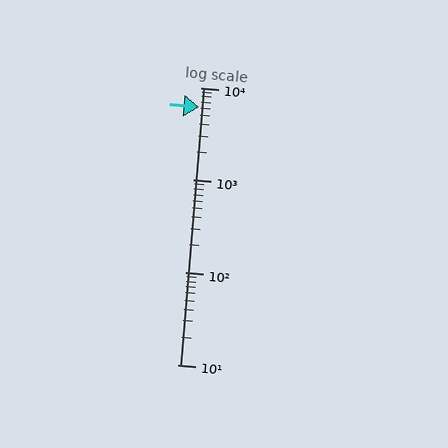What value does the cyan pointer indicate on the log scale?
The pointer indicates approximately 6100.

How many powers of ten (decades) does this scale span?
The scale spans 3 decades, from 10 to 10000.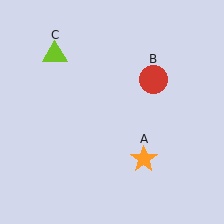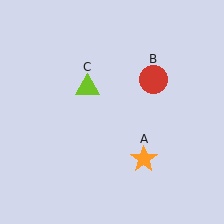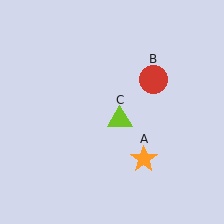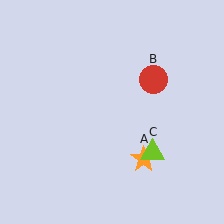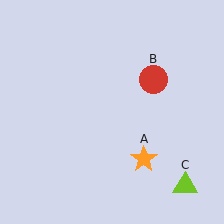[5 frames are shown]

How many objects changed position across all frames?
1 object changed position: lime triangle (object C).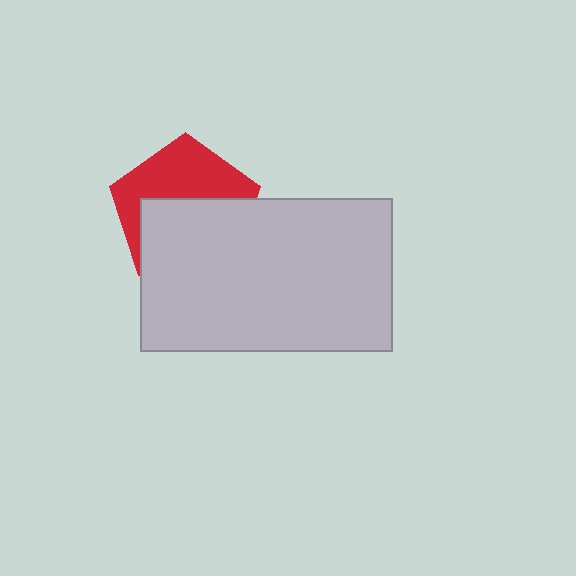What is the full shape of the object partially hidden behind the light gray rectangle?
The partially hidden object is a red pentagon.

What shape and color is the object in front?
The object in front is a light gray rectangle.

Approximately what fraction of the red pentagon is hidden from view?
Roughly 54% of the red pentagon is hidden behind the light gray rectangle.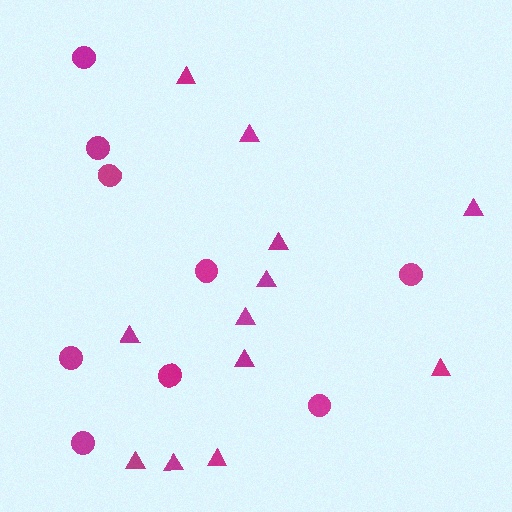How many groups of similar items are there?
There are 2 groups: one group of circles (9) and one group of triangles (12).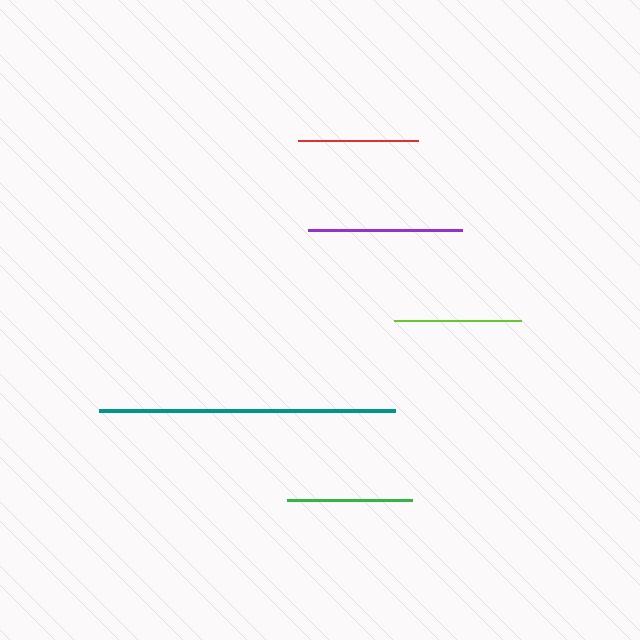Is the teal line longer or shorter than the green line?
The teal line is longer than the green line.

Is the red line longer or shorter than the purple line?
The purple line is longer than the red line.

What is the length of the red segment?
The red segment is approximately 120 pixels long.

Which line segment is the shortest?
The red line is the shortest at approximately 120 pixels.